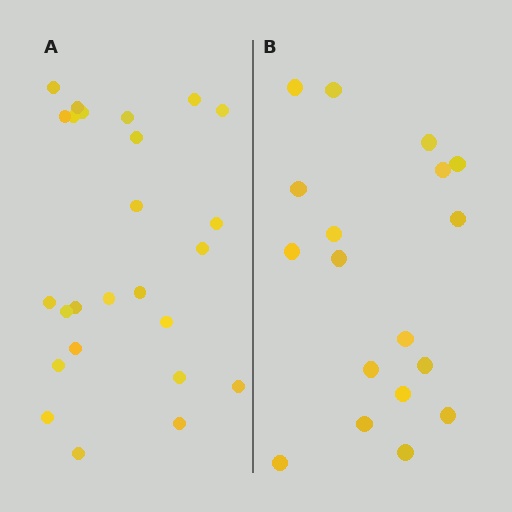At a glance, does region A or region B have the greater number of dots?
Region A (the left region) has more dots.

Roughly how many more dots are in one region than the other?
Region A has roughly 8 or so more dots than region B.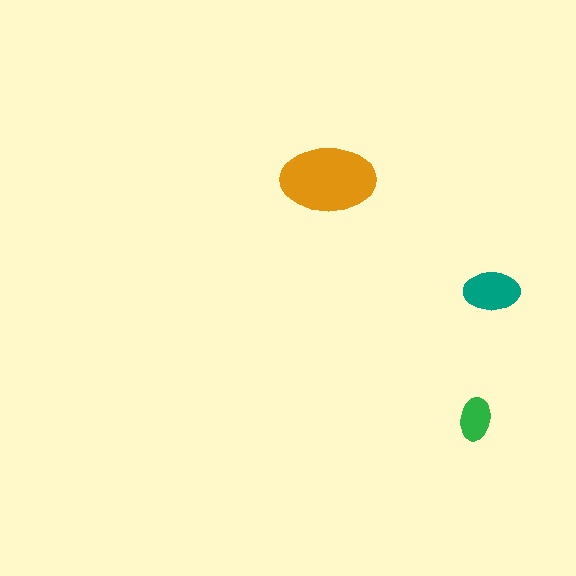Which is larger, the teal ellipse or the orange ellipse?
The orange one.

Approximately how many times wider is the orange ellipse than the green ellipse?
About 2 times wider.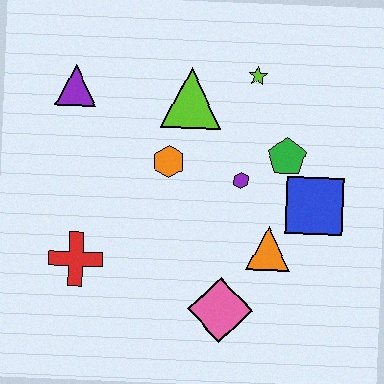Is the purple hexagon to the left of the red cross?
No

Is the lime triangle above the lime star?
No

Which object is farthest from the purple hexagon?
The purple triangle is farthest from the purple hexagon.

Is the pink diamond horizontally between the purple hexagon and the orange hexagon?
Yes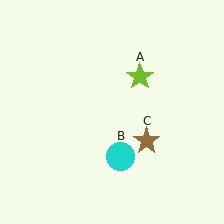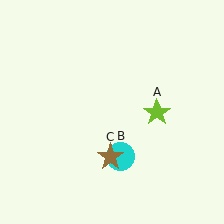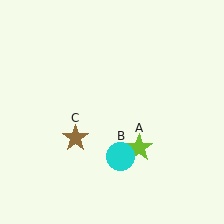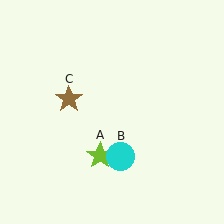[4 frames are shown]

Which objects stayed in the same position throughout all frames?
Cyan circle (object B) remained stationary.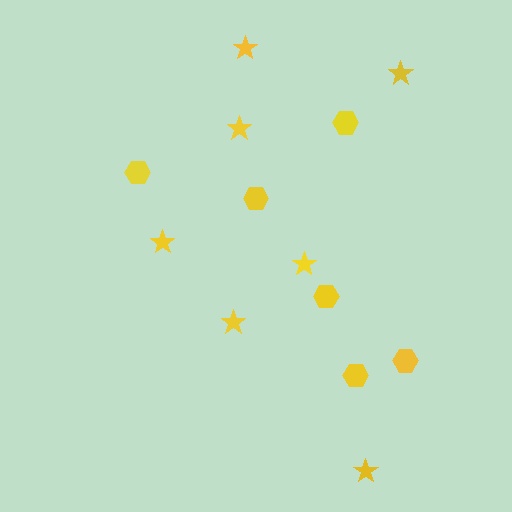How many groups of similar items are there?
There are 2 groups: one group of stars (7) and one group of hexagons (6).